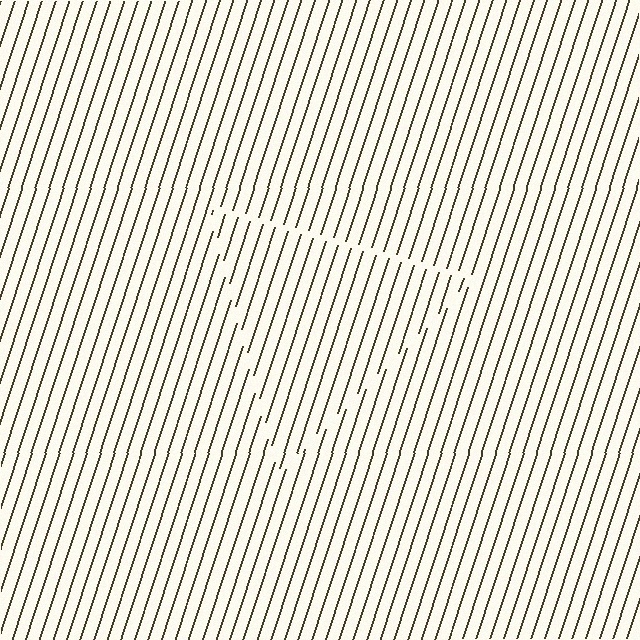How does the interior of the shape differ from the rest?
The interior of the shape contains the same grating, shifted by half a period — the contour is defined by the phase discontinuity where line-ends from the inner and outer gratings abut.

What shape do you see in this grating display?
An illusory triangle. The interior of the shape contains the same grating, shifted by half a period — the contour is defined by the phase discontinuity where line-ends from the inner and outer gratings abut.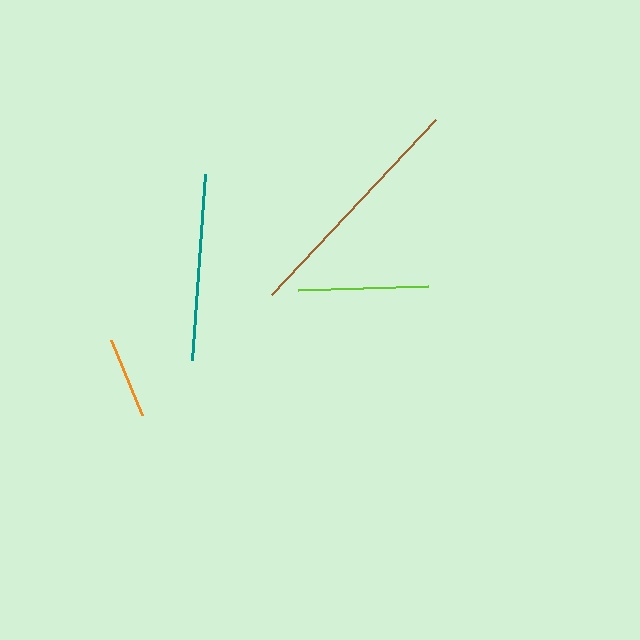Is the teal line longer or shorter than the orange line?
The teal line is longer than the orange line.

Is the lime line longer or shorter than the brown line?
The brown line is longer than the lime line.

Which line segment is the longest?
The brown line is the longest at approximately 240 pixels.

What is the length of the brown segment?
The brown segment is approximately 240 pixels long.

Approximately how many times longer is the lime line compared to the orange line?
The lime line is approximately 1.6 times the length of the orange line.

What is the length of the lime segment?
The lime segment is approximately 130 pixels long.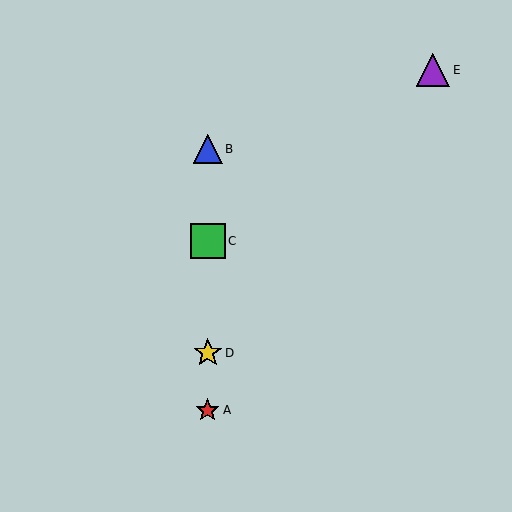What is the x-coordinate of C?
Object C is at x≈208.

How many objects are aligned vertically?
4 objects (A, B, C, D) are aligned vertically.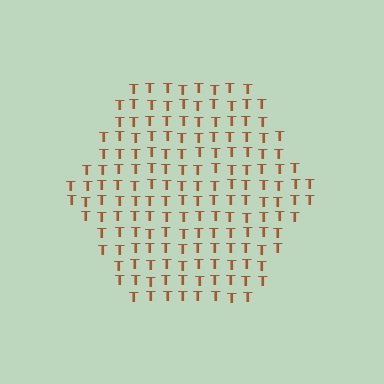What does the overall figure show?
The overall figure shows a hexagon.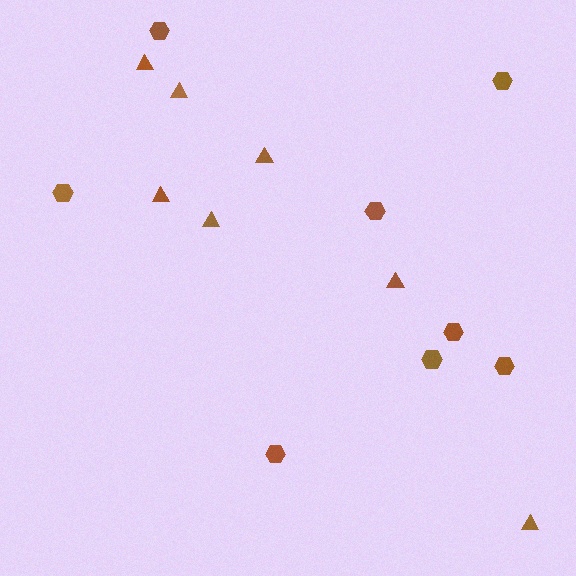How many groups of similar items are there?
There are 2 groups: one group of triangles (7) and one group of hexagons (8).